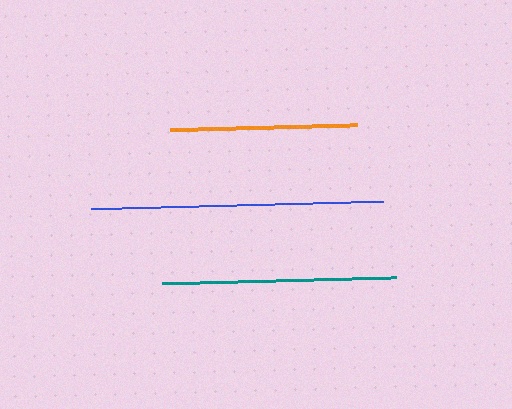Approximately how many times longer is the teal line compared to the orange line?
The teal line is approximately 1.2 times the length of the orange line.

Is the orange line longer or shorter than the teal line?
The teal line is longer than the orange line.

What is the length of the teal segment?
The teal segment is approximately 233 pixels long.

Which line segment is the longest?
The blue line is the longest at approximately 292 pixels.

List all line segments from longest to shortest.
From longest to shortest: blue, teal, orange.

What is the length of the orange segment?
The orange segment is approximately 187 pixels long.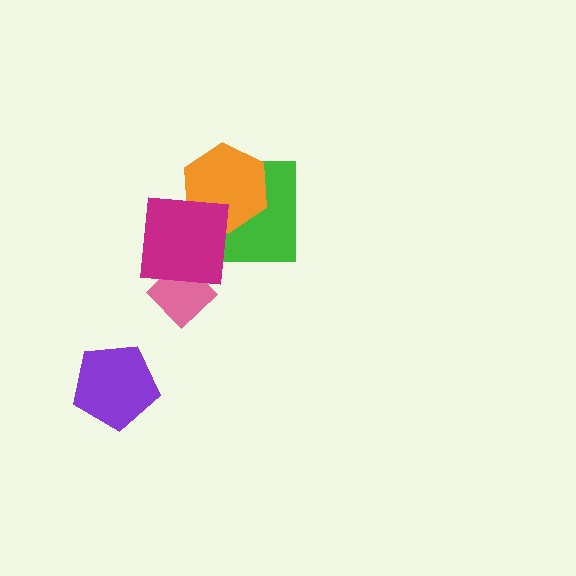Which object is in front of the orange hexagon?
The magenta square is in front of the orange hexagon.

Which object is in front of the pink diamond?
The magenta square is in front of the pink diamond.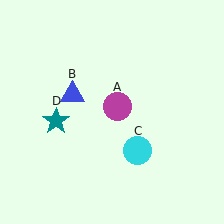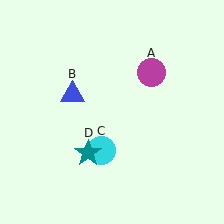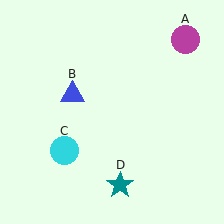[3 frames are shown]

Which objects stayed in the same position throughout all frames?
Blue triangle (object B) remained stationary.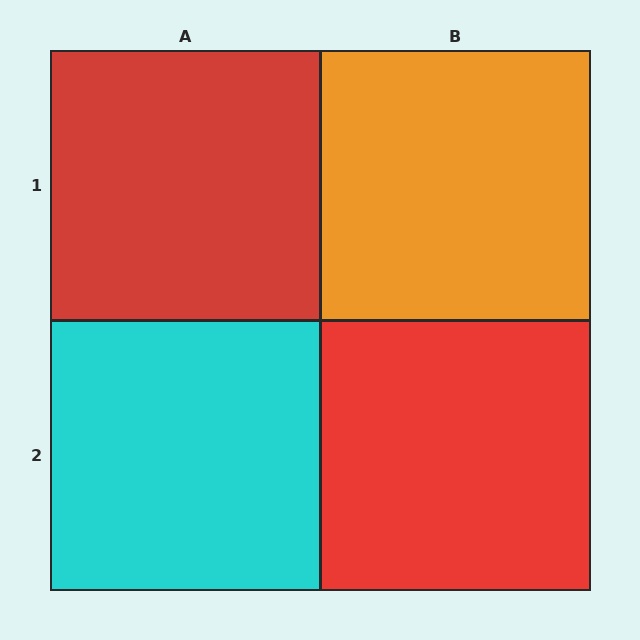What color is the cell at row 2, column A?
Cyan.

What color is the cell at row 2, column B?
Red.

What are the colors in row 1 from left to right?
Red, orange.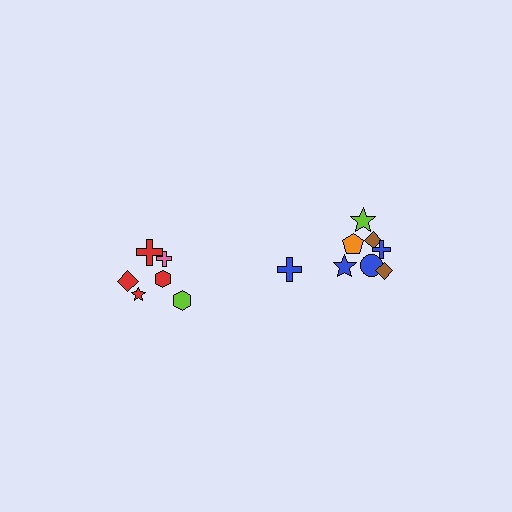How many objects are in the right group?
There are 8 objects.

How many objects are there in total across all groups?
There are 14 objects.